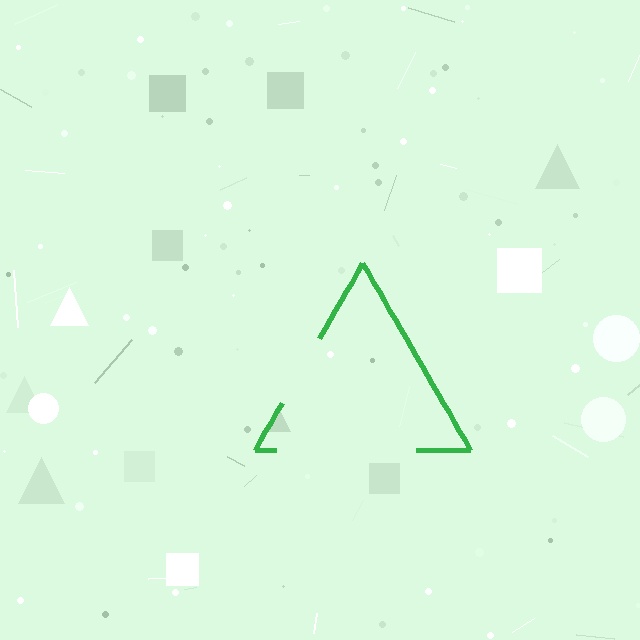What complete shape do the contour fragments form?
The contour fragments form a triangle.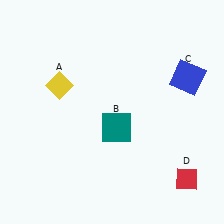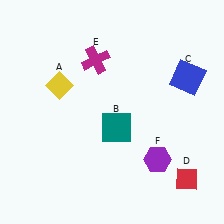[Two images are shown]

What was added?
A magenta cross (E), a purple hexagon (F) were added in Image 2.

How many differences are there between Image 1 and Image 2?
There are 2 differences between the two images.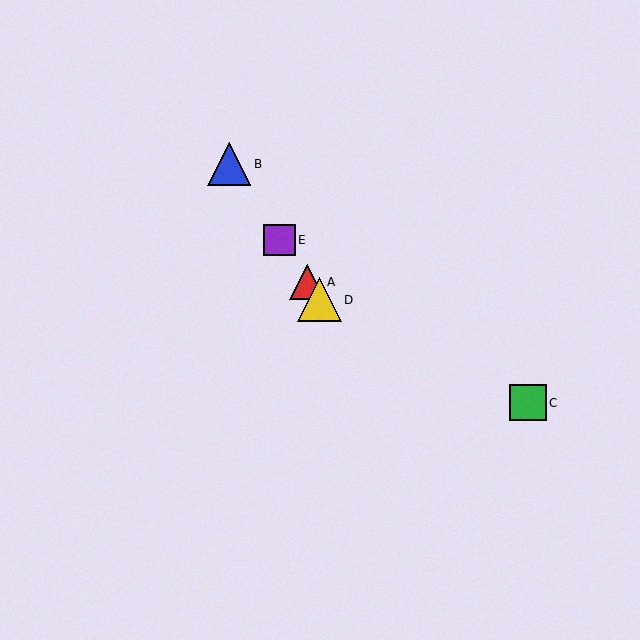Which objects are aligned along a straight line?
Objects A, B, D, E are aligned along a straight line.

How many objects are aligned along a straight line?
4 objects (A, B, D, E) are aligned along a straight line.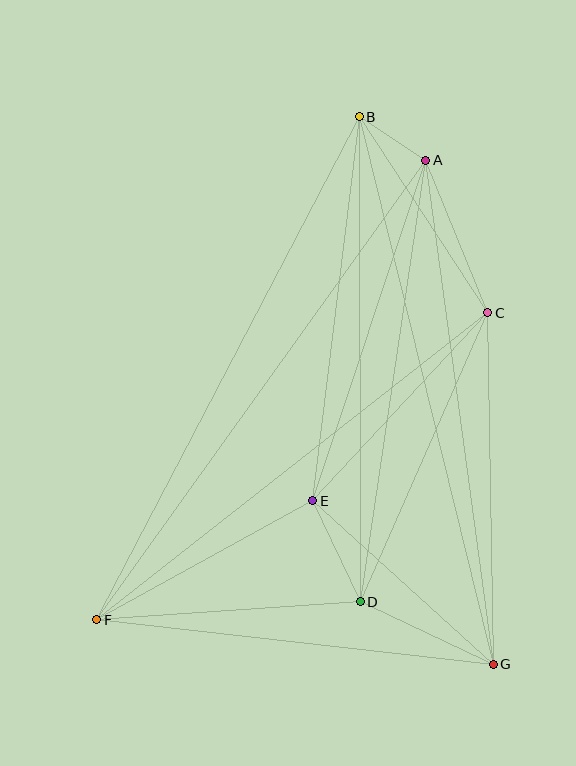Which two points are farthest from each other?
Points B and F are farthest from each other.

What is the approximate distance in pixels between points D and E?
The distance between D and E is approximately 112 pixels.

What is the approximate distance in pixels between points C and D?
The distance between C and D is approximately 316 pixels.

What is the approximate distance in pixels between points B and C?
The distance between B and C is approximately 235 pixels.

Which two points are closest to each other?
Points A and B are closest to each other.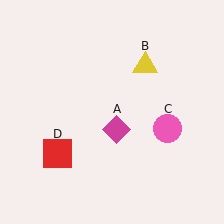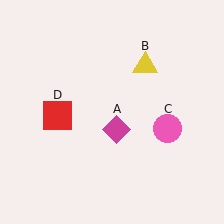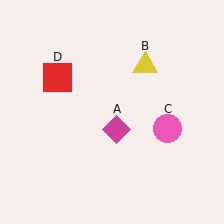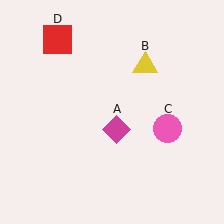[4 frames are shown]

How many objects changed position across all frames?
1 object changed position: red square (object D).